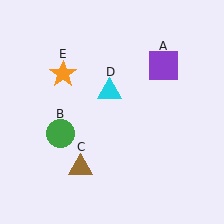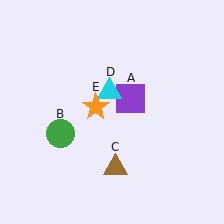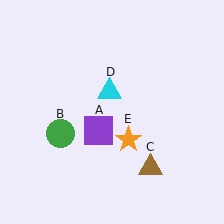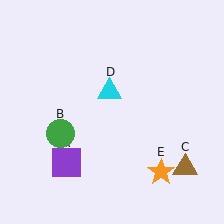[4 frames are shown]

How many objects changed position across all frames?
3 objects changed position: purple square (object A), brown triangle (object C), orange star (object E).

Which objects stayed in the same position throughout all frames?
Green circle (object B) and cyan triangle (object D) remained stationary.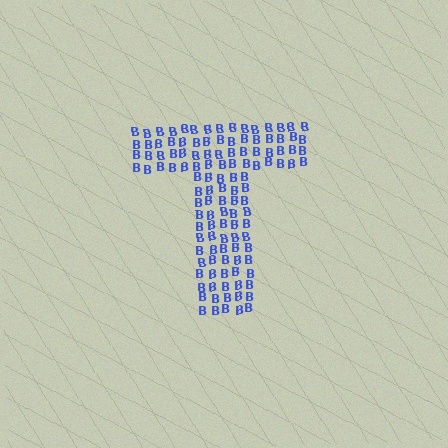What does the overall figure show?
The overall figure shows the letter T.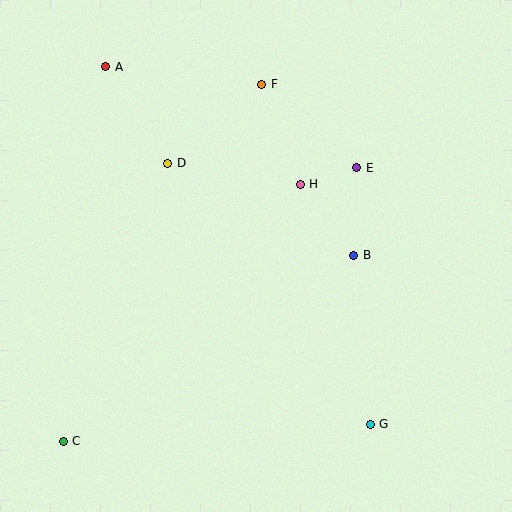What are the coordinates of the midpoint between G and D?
The midpoint between G and D is at (269, 294).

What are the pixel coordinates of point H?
Point H is at (300, 184).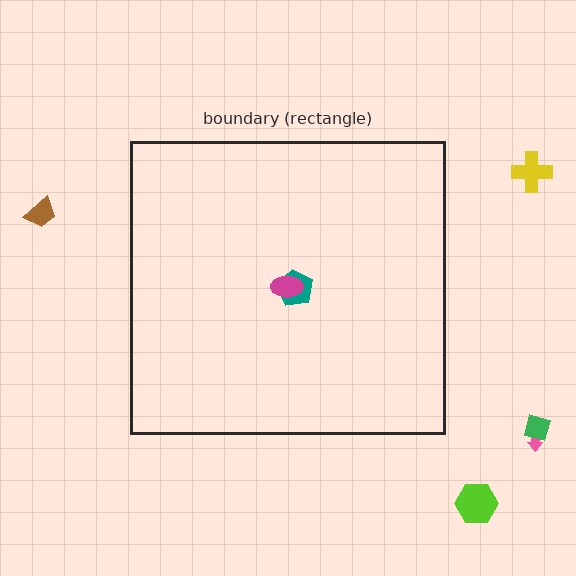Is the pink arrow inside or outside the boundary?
Outside.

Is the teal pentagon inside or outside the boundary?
Inside.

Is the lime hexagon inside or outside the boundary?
Outside.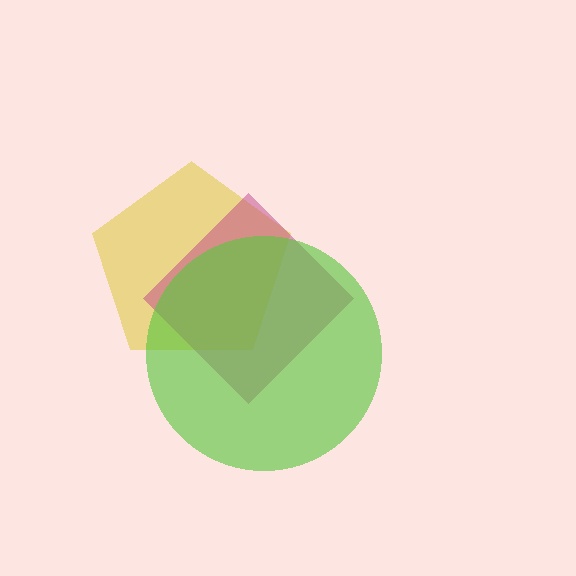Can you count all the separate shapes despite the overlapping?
Yes, there are 3 separate shapes.